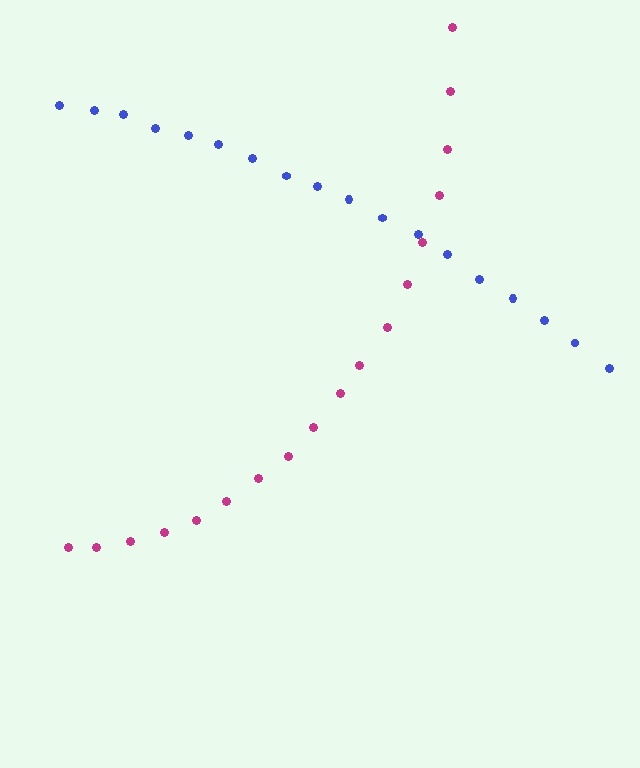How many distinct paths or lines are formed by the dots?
There are 2 distinct paths.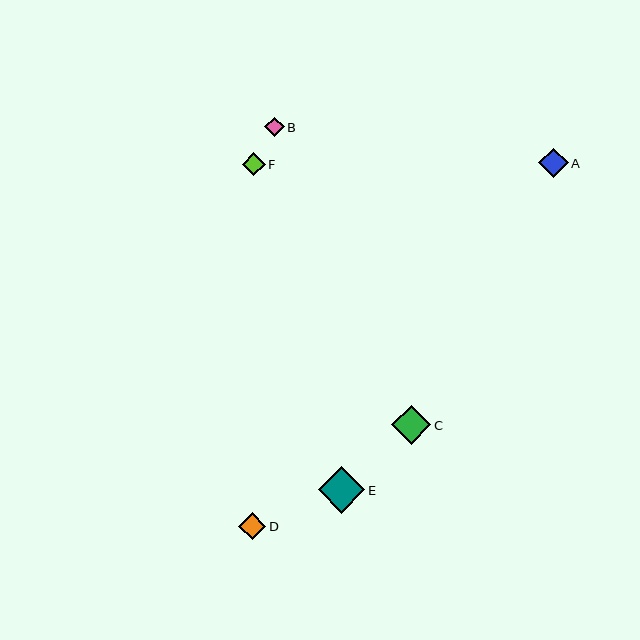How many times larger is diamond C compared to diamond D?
Diamond C is approximately 1.5 times the size of diamond D.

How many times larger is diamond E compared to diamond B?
Diamond E is approximately 2.4 times the size of diamond B.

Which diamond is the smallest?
Diamond B is the smallest with a size of approximately 20 pixels.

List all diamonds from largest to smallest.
From largest to smallest: E, C, A, D, F, B.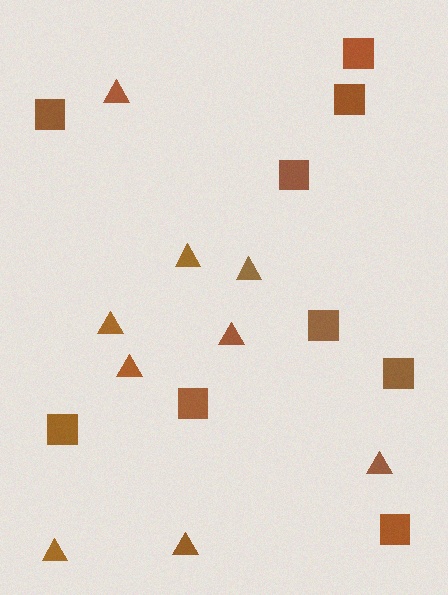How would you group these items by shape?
There are 2 groups: one group of triangles (9) and one group of squares (9).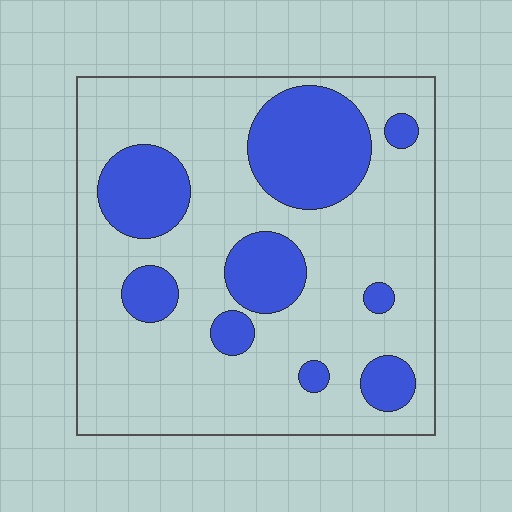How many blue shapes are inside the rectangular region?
9.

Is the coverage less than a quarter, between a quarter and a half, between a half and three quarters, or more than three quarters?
Between a quarter and a half.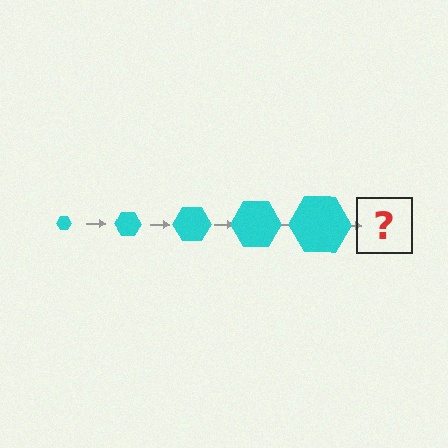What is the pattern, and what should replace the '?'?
The pattern is that the hexagon gets progressively larger each step. The '?' should be a cyan hexagon, larger than the previous one.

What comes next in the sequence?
The next element should be a cyan hexagon, larger than the previous one.